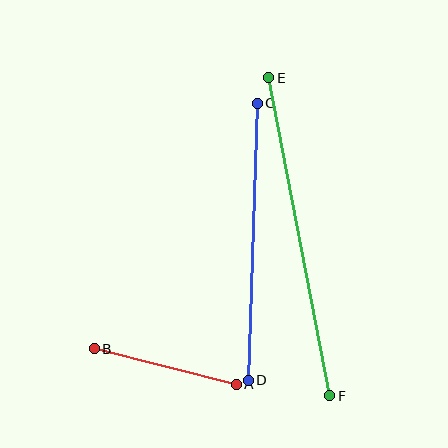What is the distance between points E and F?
The distance is approximately 324 pixels.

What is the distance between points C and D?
The distance is approximately 277 pixels.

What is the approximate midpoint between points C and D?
The midpoint is at approximately (253, 242) pixels.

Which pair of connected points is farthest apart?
Points E and F are farthest apart.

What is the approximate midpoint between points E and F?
The midpoint is at approximately (299, 237) pixels.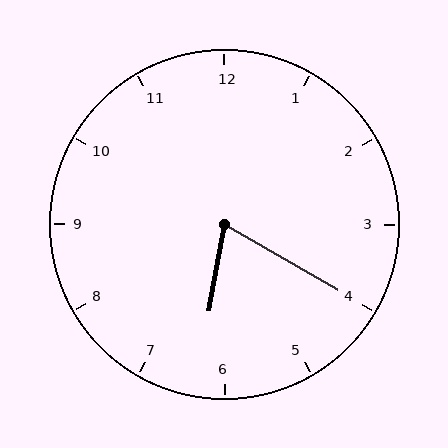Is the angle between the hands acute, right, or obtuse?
It is acute.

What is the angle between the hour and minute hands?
Approximately 70 degrees.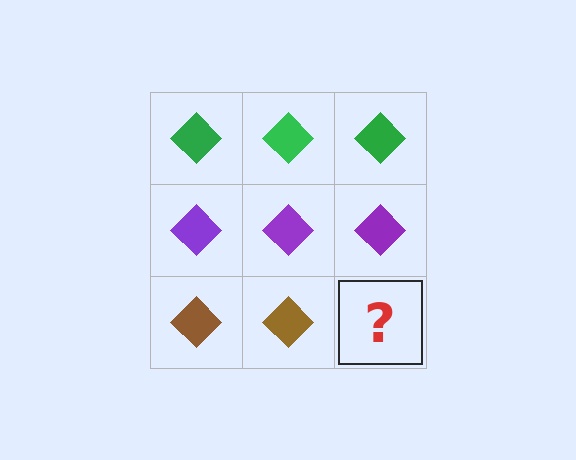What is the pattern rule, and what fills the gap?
The rule is that each row has a consistent color. The gap should be filled with a brown diamond.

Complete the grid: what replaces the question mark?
The question mark should be replaced with a brown diamond.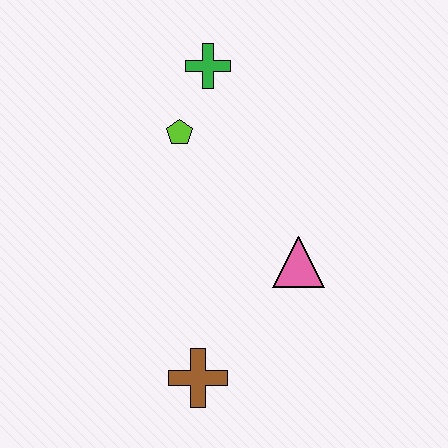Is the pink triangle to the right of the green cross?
Yes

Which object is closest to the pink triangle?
The brown cross is closest to the pink triangle.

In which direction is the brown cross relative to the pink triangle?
The brown cross is below the pink triangle.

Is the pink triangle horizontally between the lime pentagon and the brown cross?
No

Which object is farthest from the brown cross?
The green cross is farthest from the brown cross.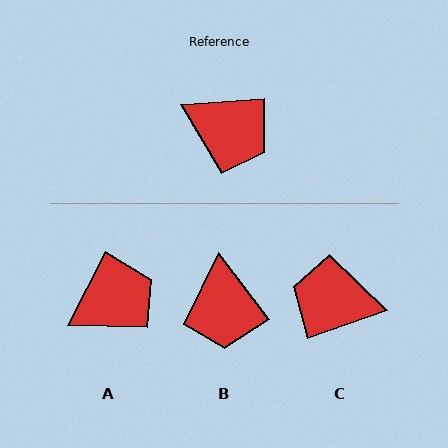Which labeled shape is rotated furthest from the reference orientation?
C, about 165 degrees away.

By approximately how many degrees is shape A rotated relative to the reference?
Approximately 59 degrees counter-clockwise.